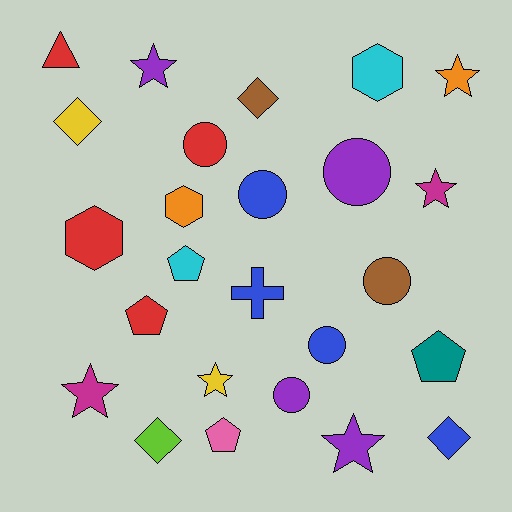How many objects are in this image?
There are 25 objects.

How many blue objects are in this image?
There are 4 blue objects.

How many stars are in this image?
There are 6 stars.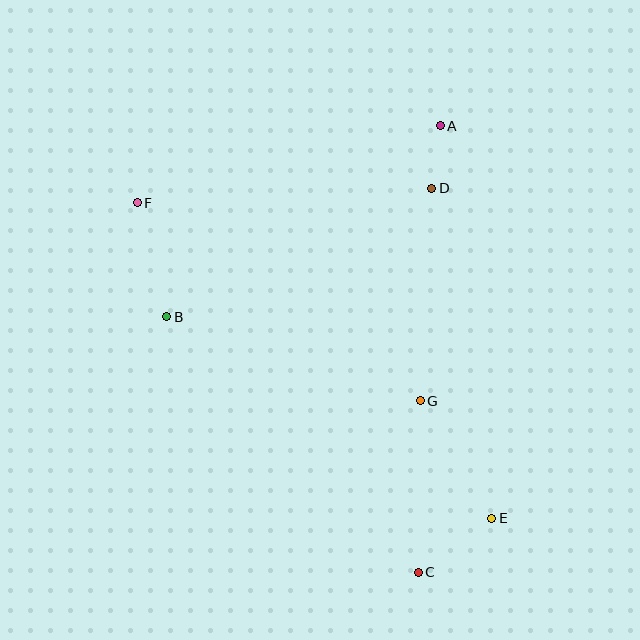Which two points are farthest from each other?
Points E and F are farthest from each other.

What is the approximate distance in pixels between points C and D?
The distance between C and D is approximately 384 pixels.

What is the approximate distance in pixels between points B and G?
The distance between B and G is approximately 267 pixels.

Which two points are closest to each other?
Points A and D are closest to each other.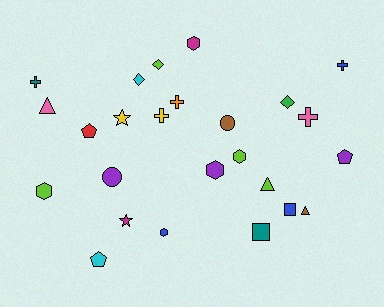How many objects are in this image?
There are 25 objects.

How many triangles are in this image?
There are 3 triangles.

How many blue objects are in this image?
There are 3 blue objects.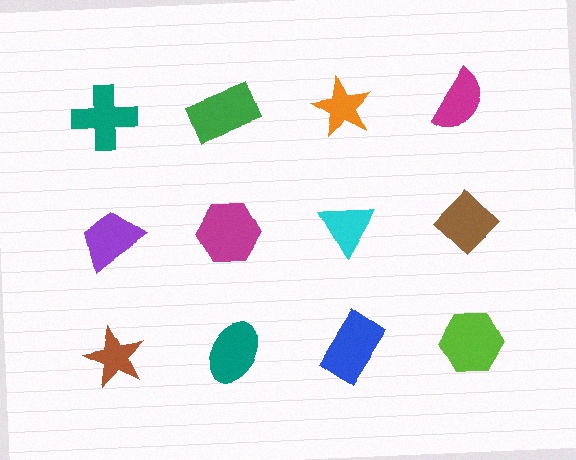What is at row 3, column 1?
A brown star.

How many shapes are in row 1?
4 shapes.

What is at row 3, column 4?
A lime hexagon.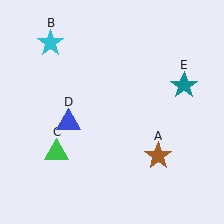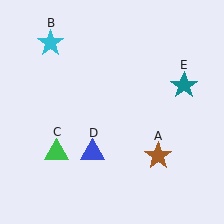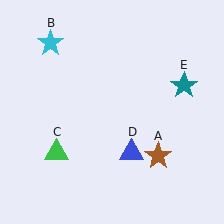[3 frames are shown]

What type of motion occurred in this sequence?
The blue triangle (object D) rotated counterclockwise around the center of the scene.